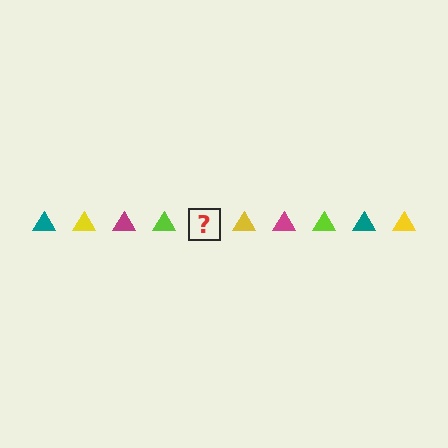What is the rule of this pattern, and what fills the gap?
The rule is that the pattern cycles through teal, yellow, magenta, lime triangles. The gap should be filled with a teal triangle.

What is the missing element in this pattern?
The missing element is a teal triangle.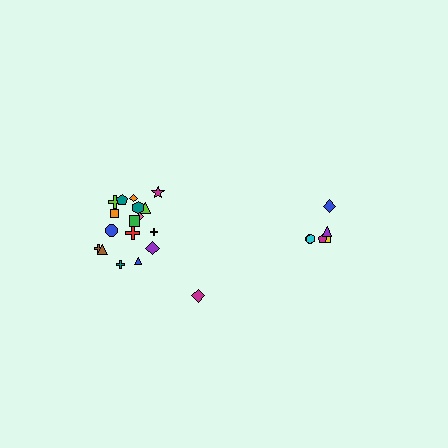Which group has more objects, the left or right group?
The left group.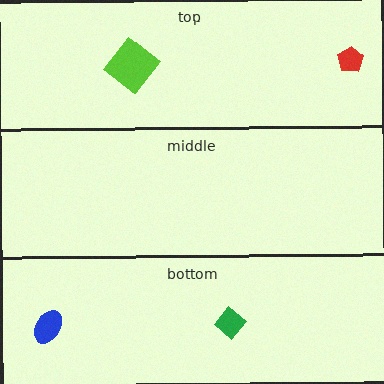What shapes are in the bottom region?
The green diamond, the blue ellipse.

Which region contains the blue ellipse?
The bottom region.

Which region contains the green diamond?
The bottom region.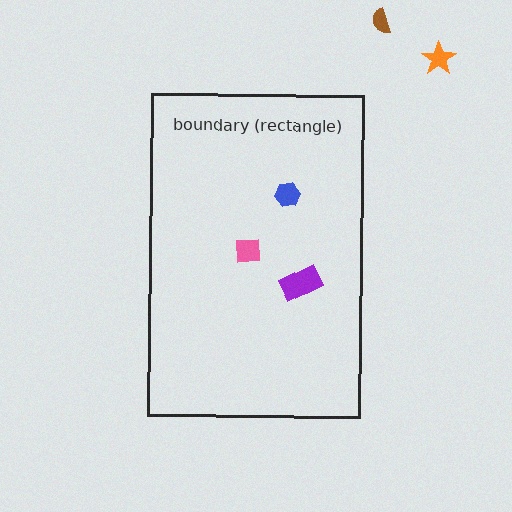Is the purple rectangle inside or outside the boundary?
Inside.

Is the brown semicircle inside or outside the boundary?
Outside.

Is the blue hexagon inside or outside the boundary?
Inside.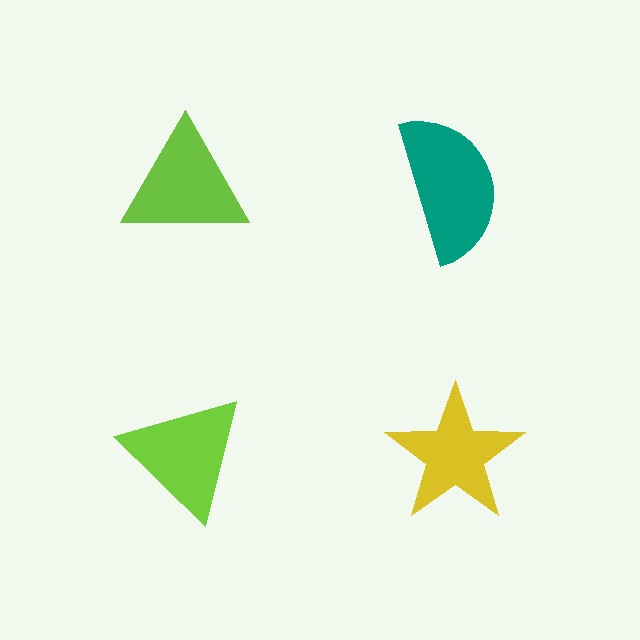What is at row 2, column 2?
A yellow star.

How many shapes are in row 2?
2 shapes.